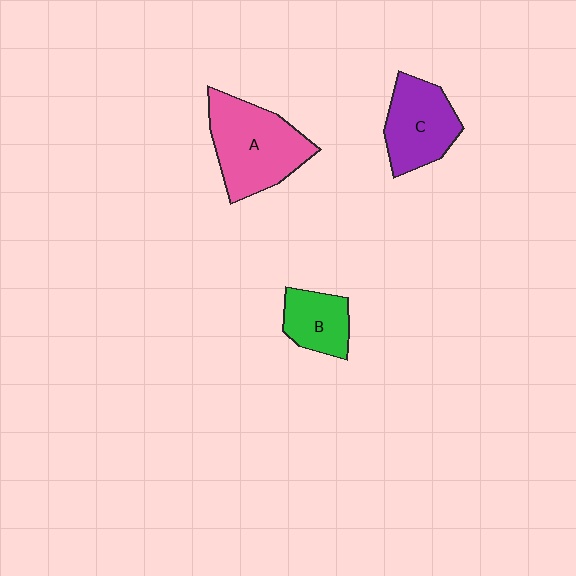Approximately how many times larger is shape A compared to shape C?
Approximately 1.4 times.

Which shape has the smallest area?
Shape B (green).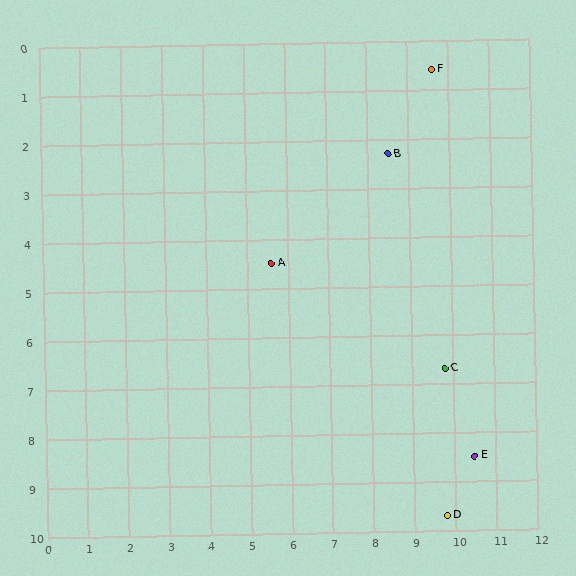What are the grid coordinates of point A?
Point A is at approximately (5.6, 4.5).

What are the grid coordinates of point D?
Point D is at approximately (9.8, 9.7).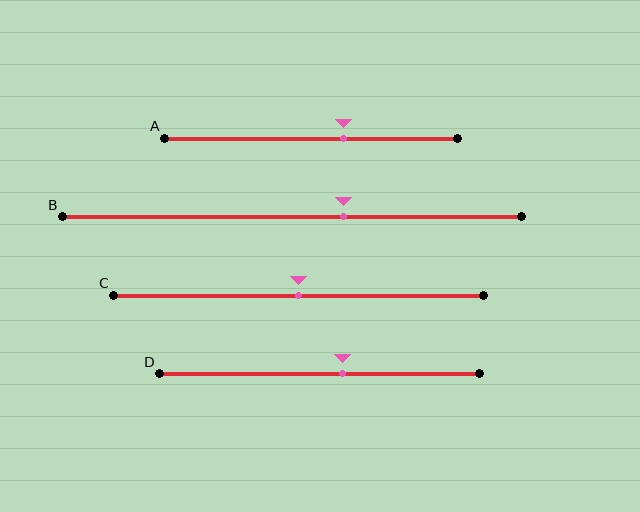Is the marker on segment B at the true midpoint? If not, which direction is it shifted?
No, the marker on segment B is shifted to the right by about 11% of the segment length.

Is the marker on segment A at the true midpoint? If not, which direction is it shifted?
No, the marker on segment A is shifted to the right by about 11% of the segment length.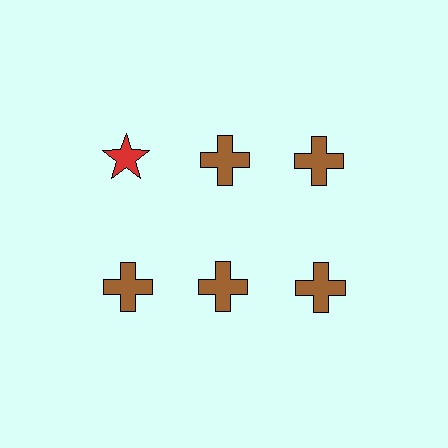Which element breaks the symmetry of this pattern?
The red star in the top row, leftmost column breaks the symmetry. All other shapes are brown crosses.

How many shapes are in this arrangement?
There are 6 shapes arranged in a grid pattern.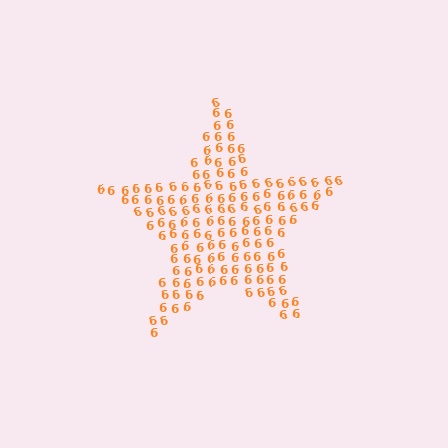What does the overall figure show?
The overall figure shows a star.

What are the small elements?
The small elements are digit 6's.